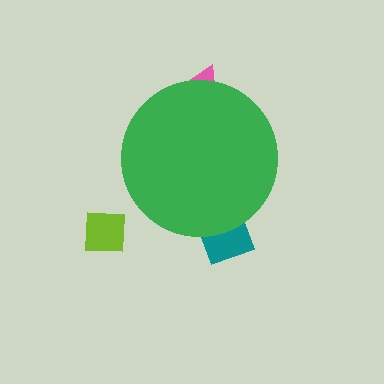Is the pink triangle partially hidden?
Yes, the pink triangle is partially hidden behind the green circle.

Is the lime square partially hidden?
No, the lime square is fully visible.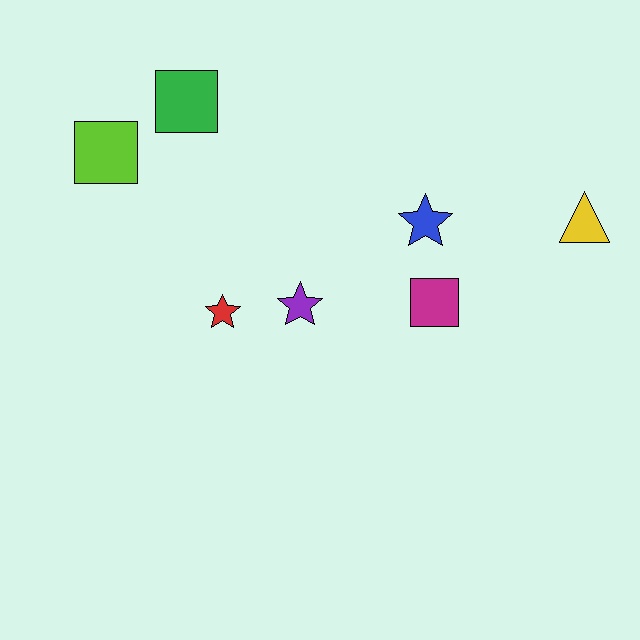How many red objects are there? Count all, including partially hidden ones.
There is 1 red object.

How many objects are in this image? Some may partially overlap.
There are 7 objects.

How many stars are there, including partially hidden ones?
There are 3 stars.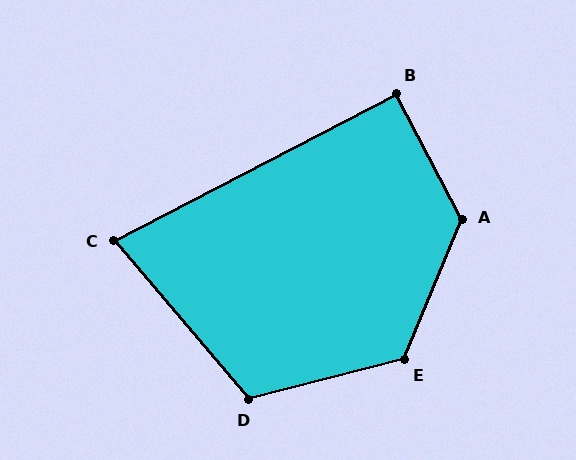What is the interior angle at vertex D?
Approximately 116 degrees (obtuse).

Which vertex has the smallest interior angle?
C, at approximately 77 degrees.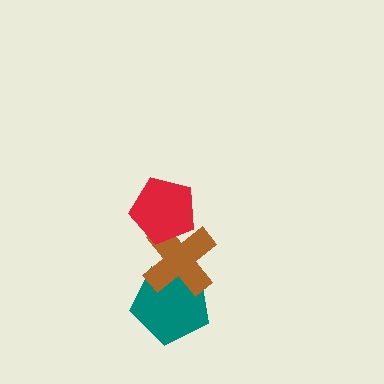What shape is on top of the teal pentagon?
The brown cross is on top of the teal pentagon.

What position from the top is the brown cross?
The brown cross is 2nd from the top.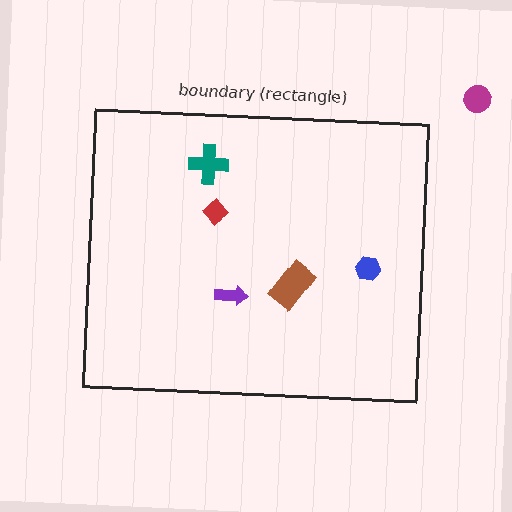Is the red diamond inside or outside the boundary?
Inside.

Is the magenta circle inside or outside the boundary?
Outside.